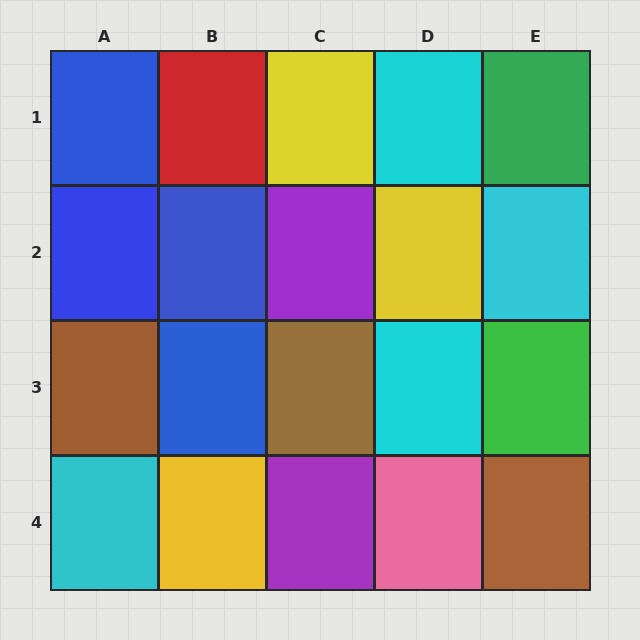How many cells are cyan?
4 cells are cyan.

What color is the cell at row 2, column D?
Yellow.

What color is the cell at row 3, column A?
Brown.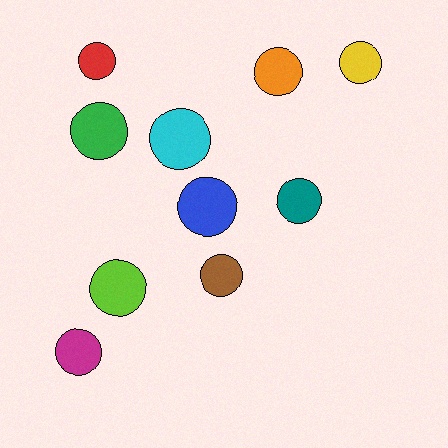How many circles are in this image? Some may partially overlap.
There are 10 circles.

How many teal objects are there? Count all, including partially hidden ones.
There is 1 teal object.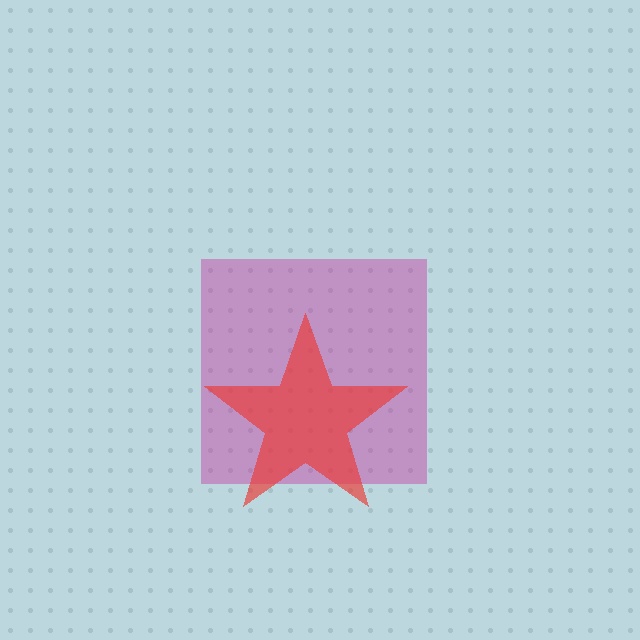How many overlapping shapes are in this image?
There are 2 overlapping shapes in the image.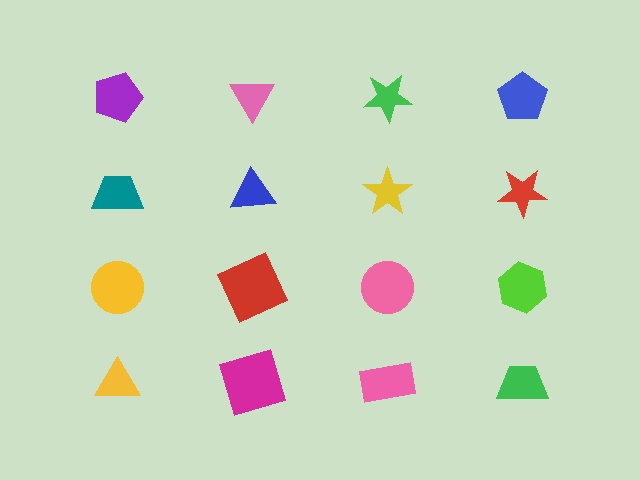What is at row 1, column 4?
A blue pentagon.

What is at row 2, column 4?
A red star.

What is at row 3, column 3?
A pink circle.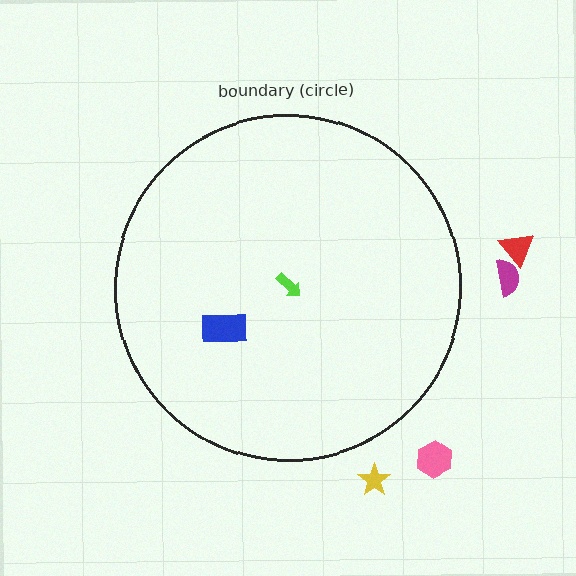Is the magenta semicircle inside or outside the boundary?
Outside.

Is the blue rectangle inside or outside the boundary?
Inside.